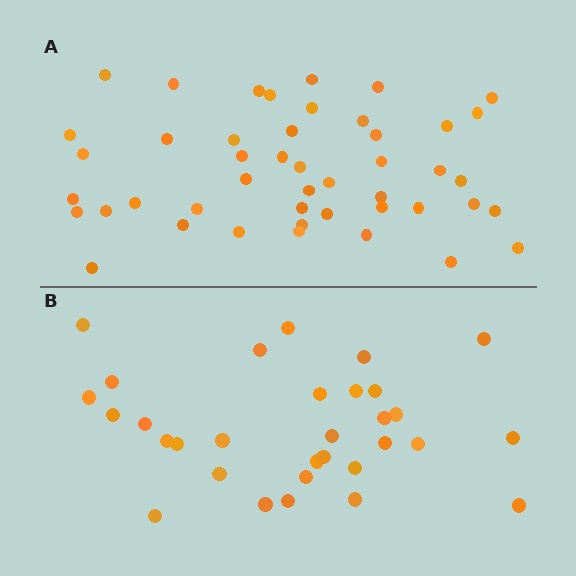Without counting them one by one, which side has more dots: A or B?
Region A (the top region) has more dots.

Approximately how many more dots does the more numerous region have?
Region A has approximately 15 more dots than region B.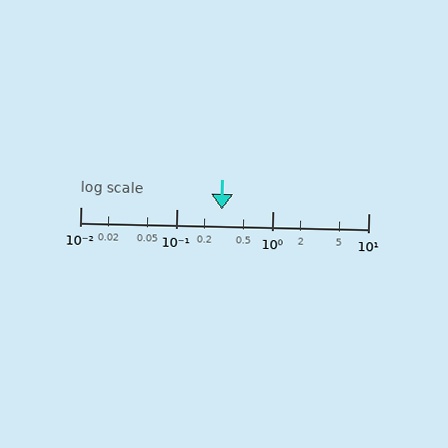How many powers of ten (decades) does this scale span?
The scale spans 3 decades, from 0.01 to 10.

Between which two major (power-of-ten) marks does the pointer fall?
The pointer is between 0.1 and 1.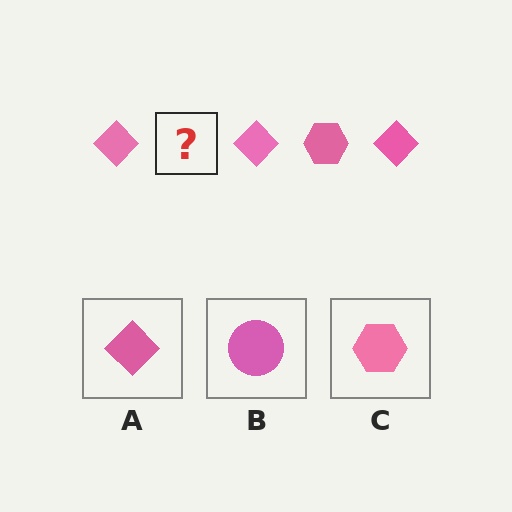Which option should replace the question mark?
Option C.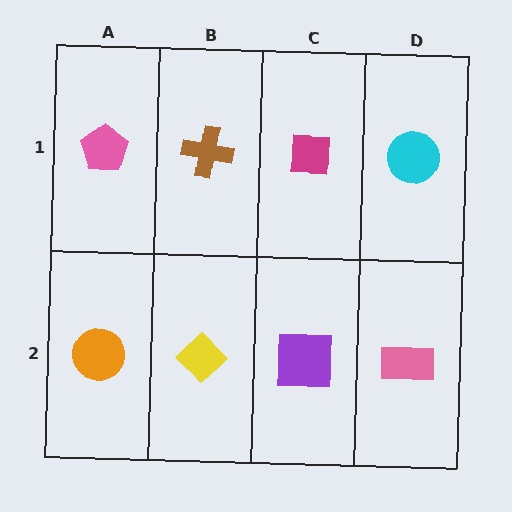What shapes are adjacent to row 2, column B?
A brown cross (row 1, column B), an orange circle (row 2, column A), a purple square (row 2, column C).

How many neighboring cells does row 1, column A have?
2.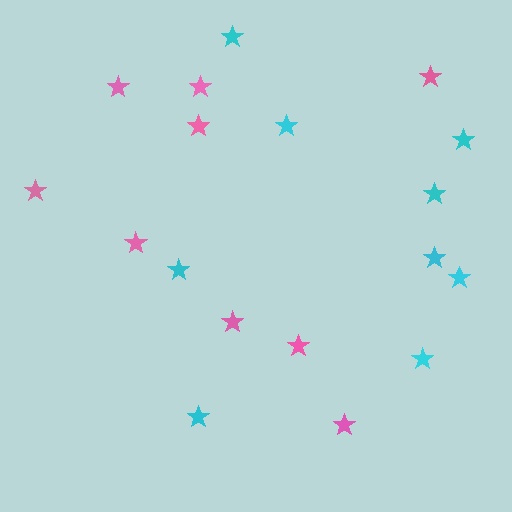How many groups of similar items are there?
There are 2 groups: one group of pink stars (9) and one group of cyan stars (9).